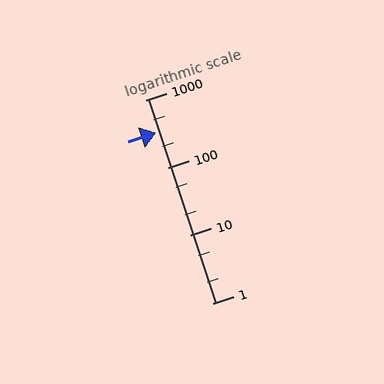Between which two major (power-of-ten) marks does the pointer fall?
The pointer is between 100 and 1000.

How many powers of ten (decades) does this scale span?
The scale spans 3 decades, from 1 to 1000.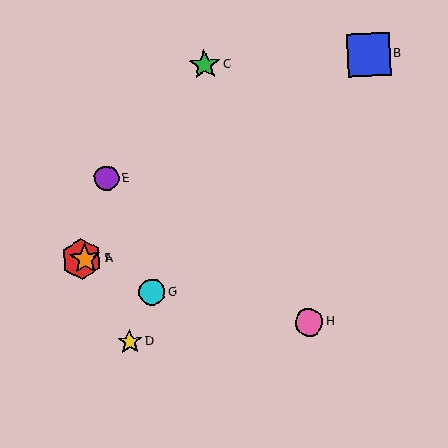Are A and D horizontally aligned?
No, A is at y≈259 and D is at y≈342.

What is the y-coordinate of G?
Object G is at y≈292.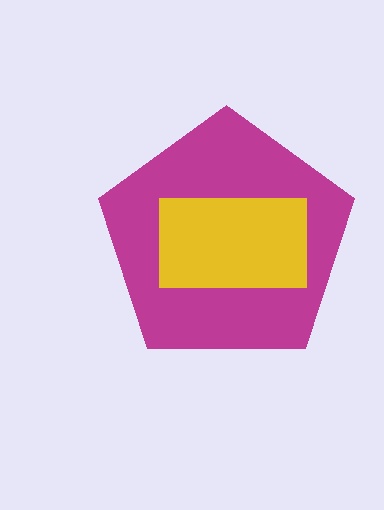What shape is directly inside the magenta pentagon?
The yellow rectangle.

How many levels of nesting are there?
2.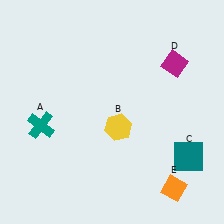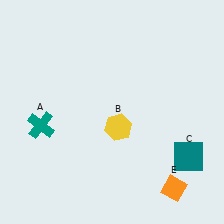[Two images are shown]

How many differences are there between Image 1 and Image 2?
There is 1 difference between the two images.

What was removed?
The magenta diamond (D) was removed in Image 2.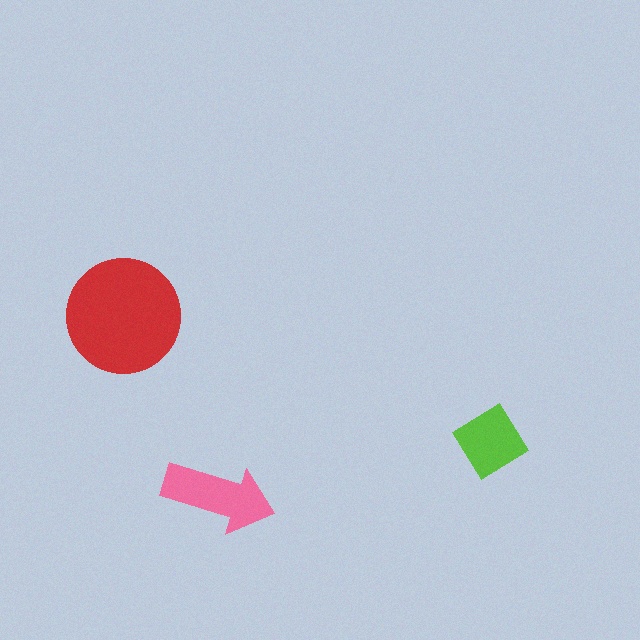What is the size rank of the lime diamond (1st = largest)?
3rd.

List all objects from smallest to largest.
The lime diamond, the pink arrow, the red circle.